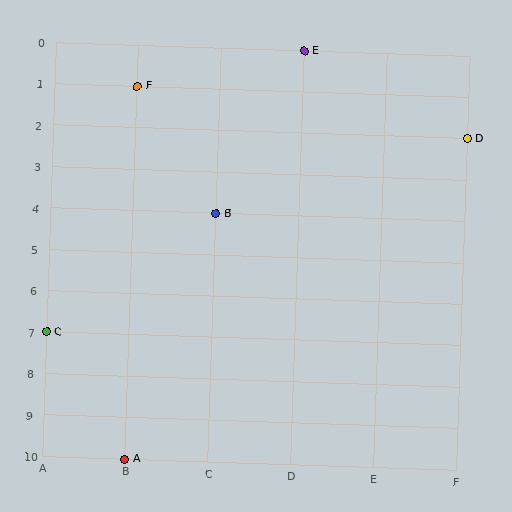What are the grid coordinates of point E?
Point E is at grid coordinates (D, 0).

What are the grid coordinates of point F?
Point F is at grid coordinates (B, 1).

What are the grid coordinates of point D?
Point D is at grid coordinates (F, 2).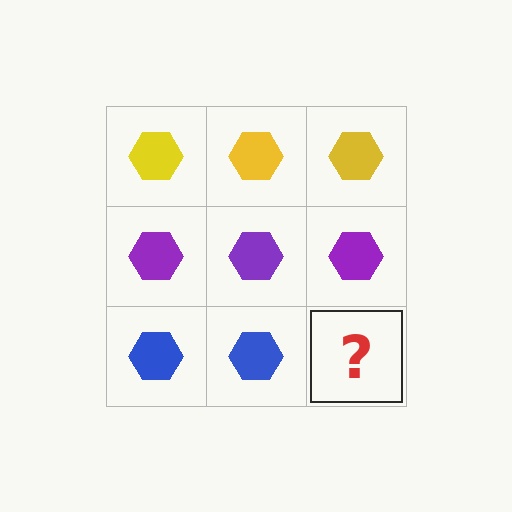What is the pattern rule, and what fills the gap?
The rule is that each row has a consistent color. The gap should be filled with a blue hexagon.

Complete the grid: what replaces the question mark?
The question mark should be replaced with a blue hexagon.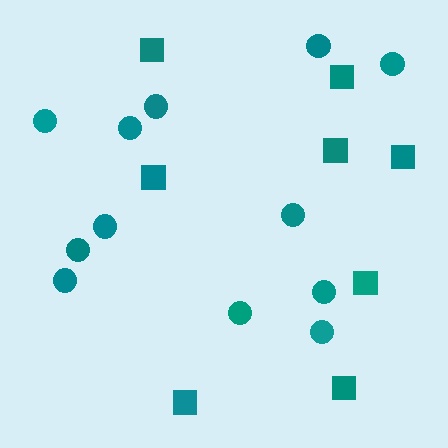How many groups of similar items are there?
There are 2 groups: one group of squares (8) and one group of circles (12).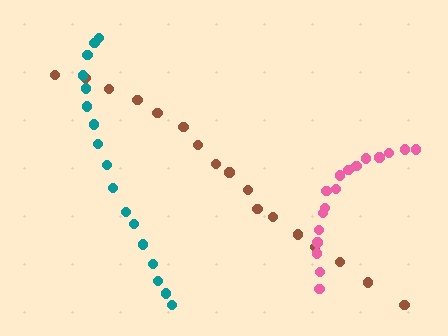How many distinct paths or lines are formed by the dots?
There are 3 distinct paths.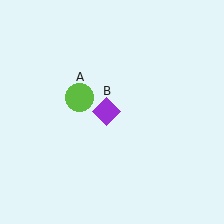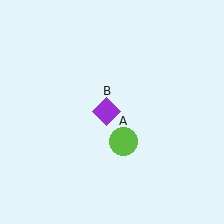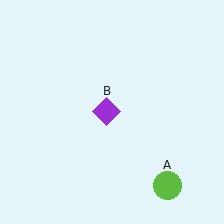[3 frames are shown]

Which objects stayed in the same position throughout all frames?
Purple diamond (object B) remained stationary.